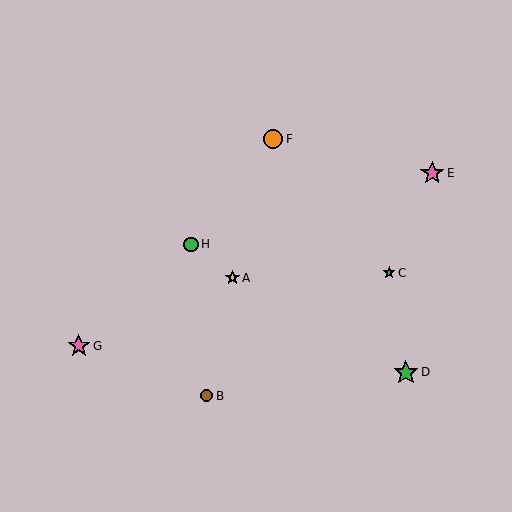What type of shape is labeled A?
Shape A is a yellow star.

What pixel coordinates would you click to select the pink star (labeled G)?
Click at (79, 346) to select the pink star G.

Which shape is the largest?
The green star (labeled D) is the largest.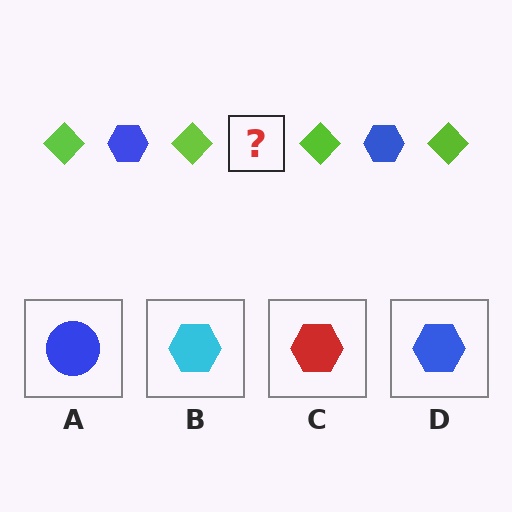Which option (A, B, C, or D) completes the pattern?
D.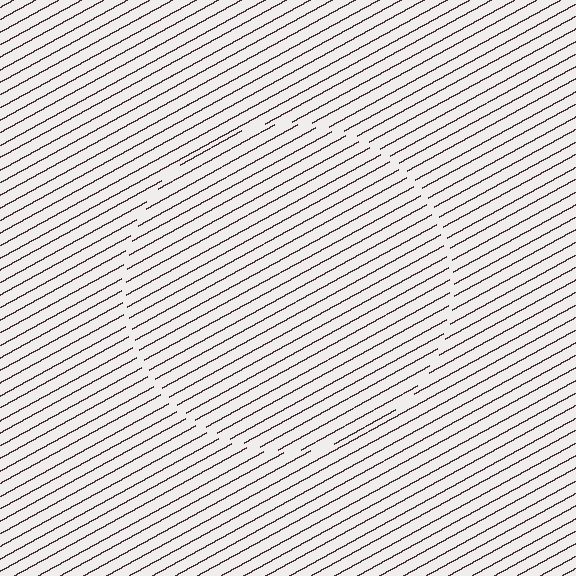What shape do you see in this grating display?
An illusory circle. The interior of the shape contains the same grating, shifted by half a period — the contour is defined by the phase discontinuity where line-ends from the inner and outer gratings abut.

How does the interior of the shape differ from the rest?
The interior of the shape contains the same grating, shifted by half a period — the contour is defined by the phase discontinuity where line-ends from the inner and outer gratings abut.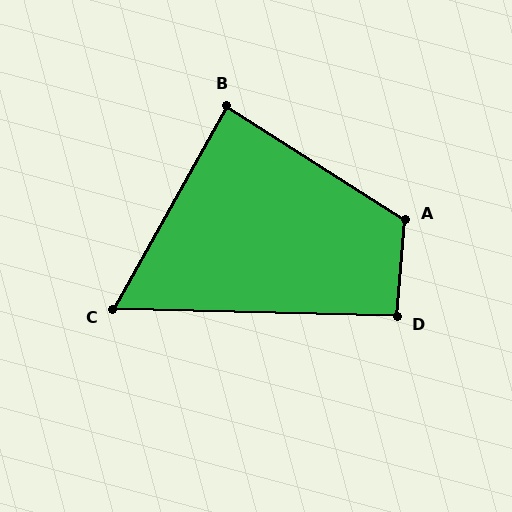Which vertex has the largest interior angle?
A, at approximately 118 degrees.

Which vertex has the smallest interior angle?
C, at approximately 62 degrees.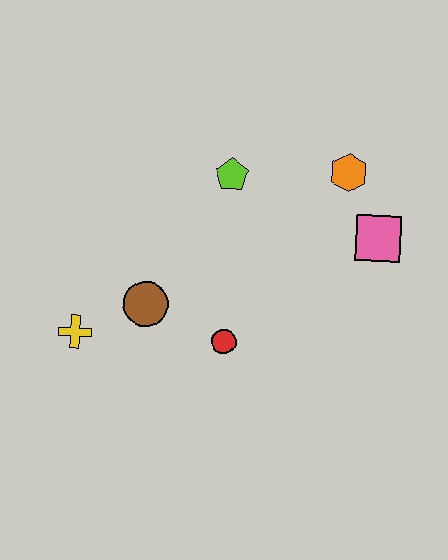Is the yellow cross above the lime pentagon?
No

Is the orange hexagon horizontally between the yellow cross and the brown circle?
No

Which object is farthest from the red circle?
The orange hexagon is farthest from the red circle.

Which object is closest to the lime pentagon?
The orange hexagon is closest to the lime pentagon.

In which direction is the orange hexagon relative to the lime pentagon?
The orange hexagon is to the right of the lime pentagon.